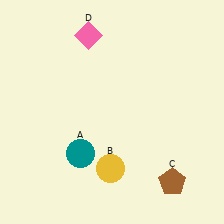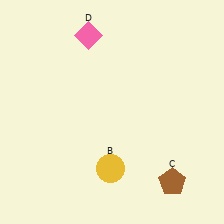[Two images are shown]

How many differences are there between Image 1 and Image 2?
There is 1 difference between the two images.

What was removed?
The teal circle (A) was removed in Image 2.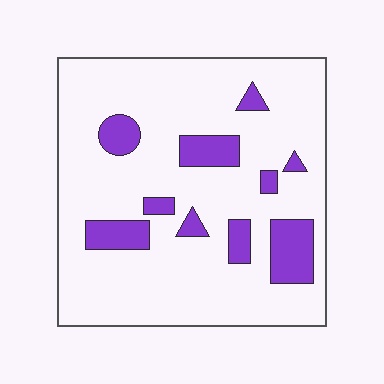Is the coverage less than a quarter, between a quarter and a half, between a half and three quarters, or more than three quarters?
Less than a quarter.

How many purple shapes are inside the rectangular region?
10.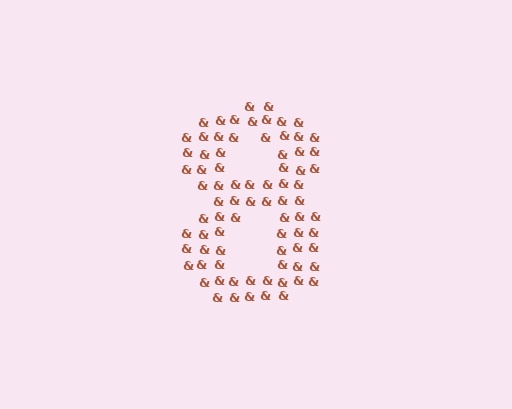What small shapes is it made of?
It is made of small ampersands.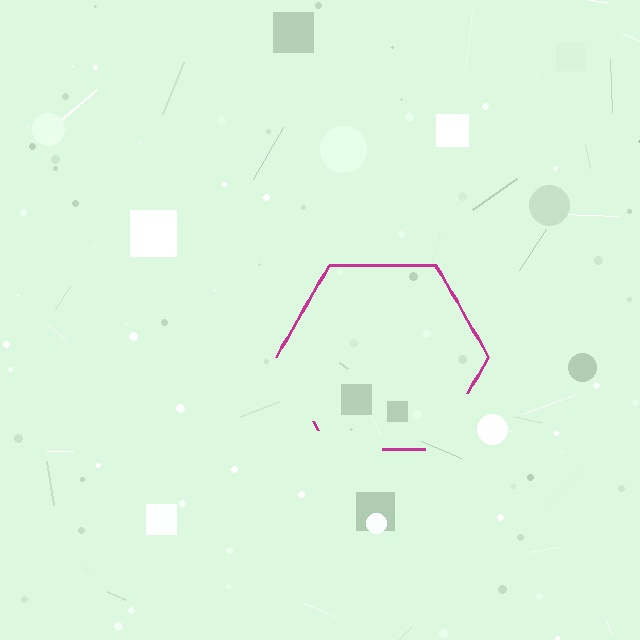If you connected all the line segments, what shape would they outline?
They would outline a hexagon.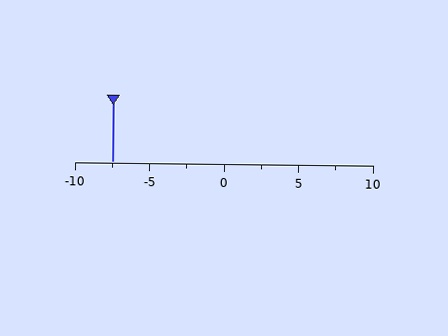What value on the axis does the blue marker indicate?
The marker indicates approximately -7.5.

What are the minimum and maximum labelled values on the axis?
The axis runs from -10 to 10.